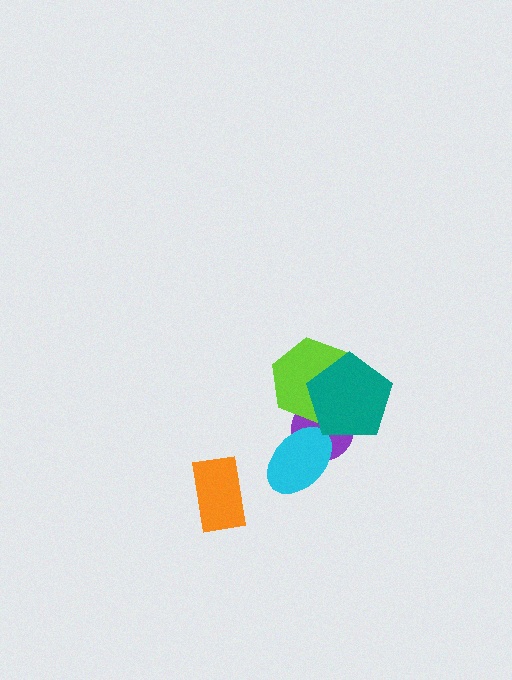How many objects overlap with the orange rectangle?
0 objects overlap with the orange rectangle.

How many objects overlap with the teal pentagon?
2 objects overlap with the teal pentagon.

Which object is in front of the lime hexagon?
The teal pentagon is in front of the lime hexagon.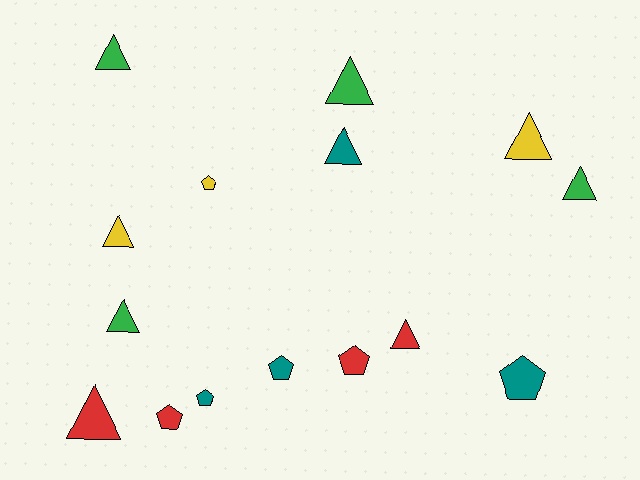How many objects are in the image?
There are 15 objects.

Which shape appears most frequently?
Triangle, with 9 objects.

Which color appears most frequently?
Red, with 4 objects.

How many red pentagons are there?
There are 2 red pentagons.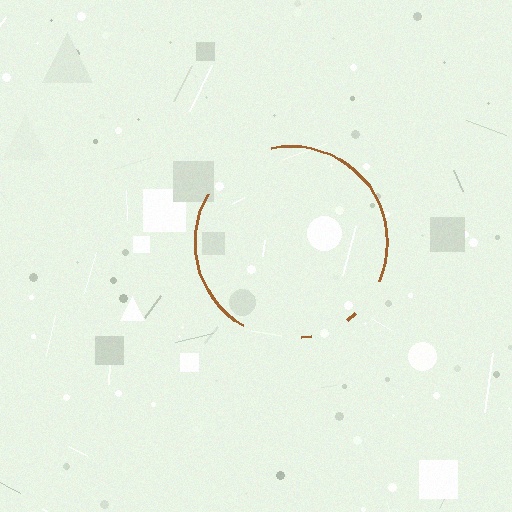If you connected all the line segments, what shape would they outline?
They would outline a circle.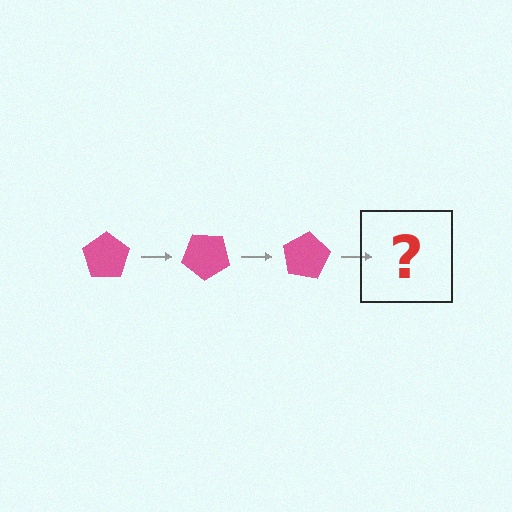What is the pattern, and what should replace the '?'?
The pattern is that the pentagon rotates 40 degrees each step. The '?' should be a pink pentagon rotated 120 degrees.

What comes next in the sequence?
The next element should be a pink pentagon rotated 120 degrees.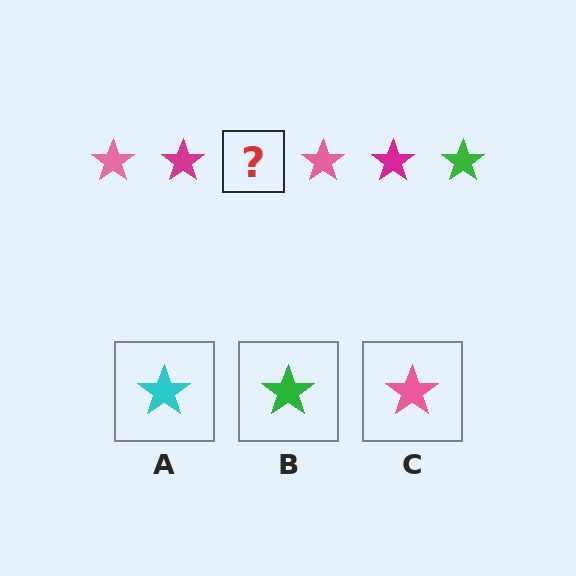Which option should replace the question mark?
Option B.